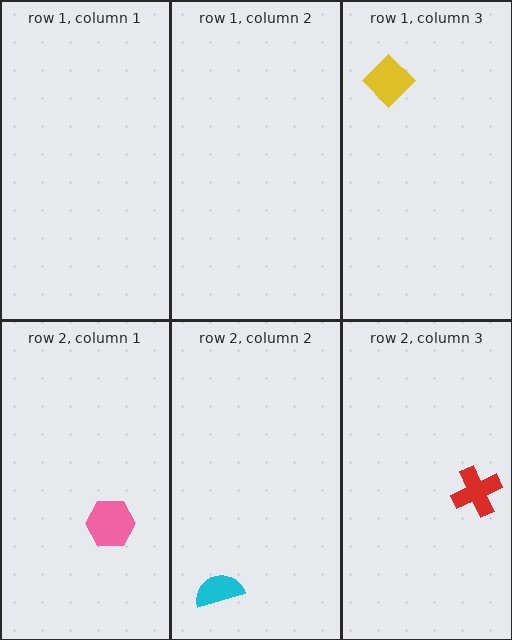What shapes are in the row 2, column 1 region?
The pink hexagon.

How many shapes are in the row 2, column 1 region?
1.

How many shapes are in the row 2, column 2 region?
1.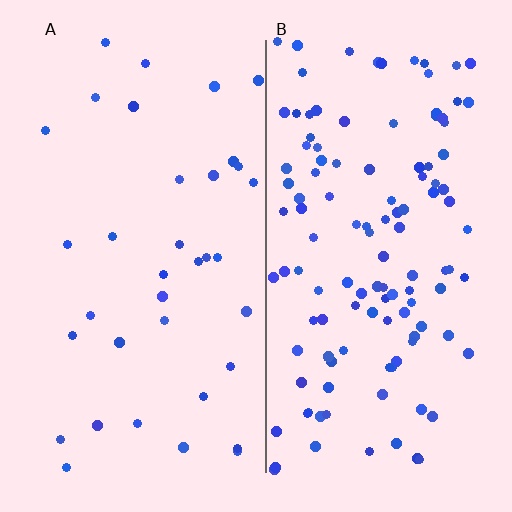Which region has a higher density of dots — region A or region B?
B (the right).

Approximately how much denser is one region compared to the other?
Approximately 3.5× — region B over region A.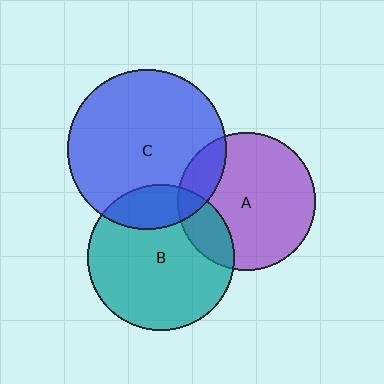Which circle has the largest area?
Circle C (blue).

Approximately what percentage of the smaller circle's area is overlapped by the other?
Approximately 20%.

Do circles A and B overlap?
Yes.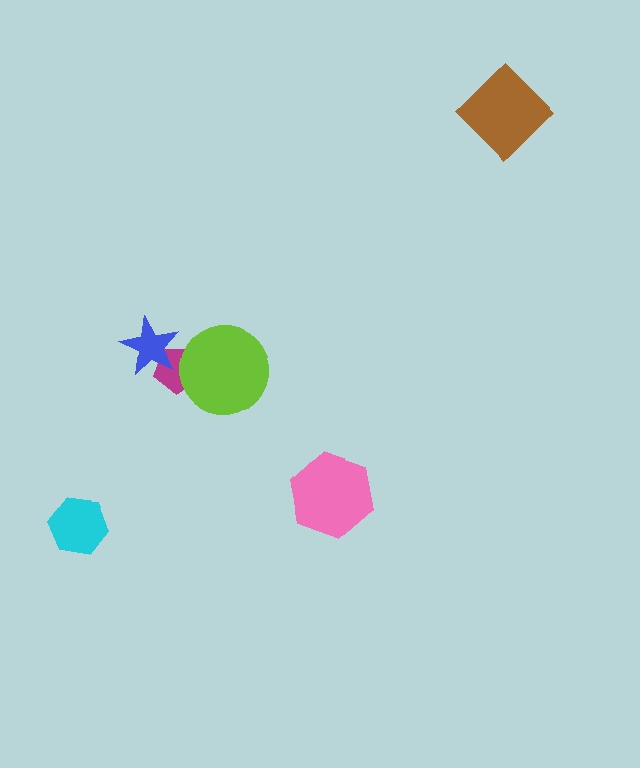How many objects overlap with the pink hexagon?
0 objects overlap with the pink hexagon.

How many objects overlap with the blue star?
1 object overlaps with the blue star.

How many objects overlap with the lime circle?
1 object overlaps with the lime circle.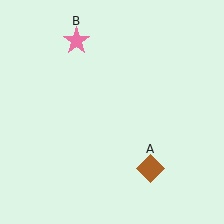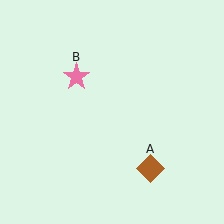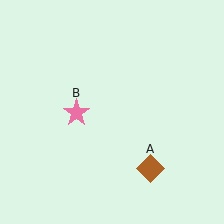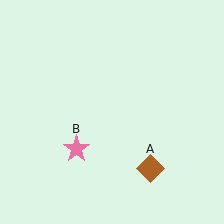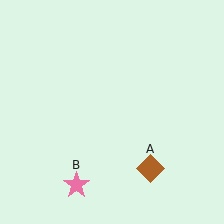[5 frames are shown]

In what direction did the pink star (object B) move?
The pink star (object B) moved down.